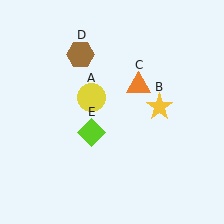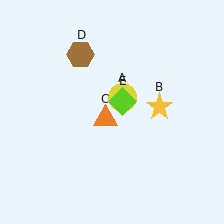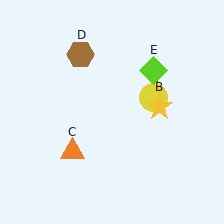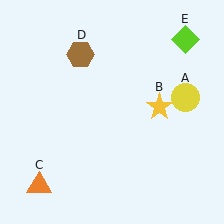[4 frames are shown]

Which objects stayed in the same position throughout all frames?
Yellow star (object B) and brown hexagon (object D) remained stationary.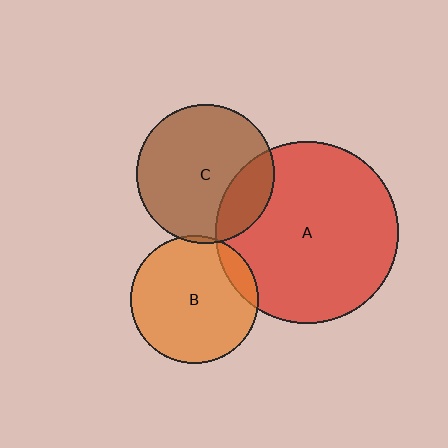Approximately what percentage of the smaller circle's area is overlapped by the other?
Approximately 10%.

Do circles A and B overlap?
Yes.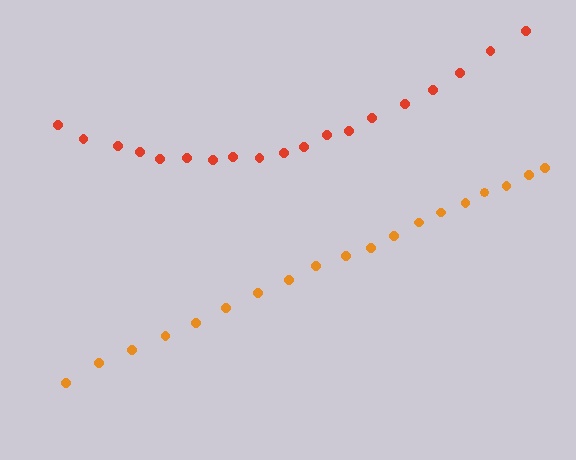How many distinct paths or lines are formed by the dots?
There are 2 distinct paths.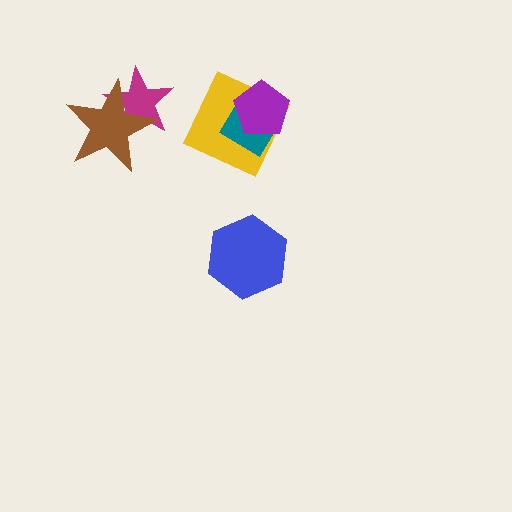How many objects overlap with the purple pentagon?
2 objects overlap with the purple pentagon.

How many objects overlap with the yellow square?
2 objects overlap with the yellow square.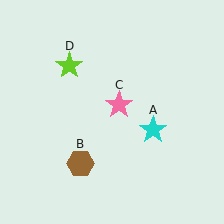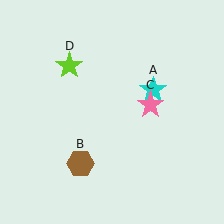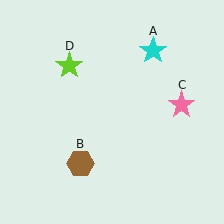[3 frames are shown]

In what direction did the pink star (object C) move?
The pink star (object C) moved right.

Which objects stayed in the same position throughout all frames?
Brown hexagon (object B) and lime star (object D) remained stationary.